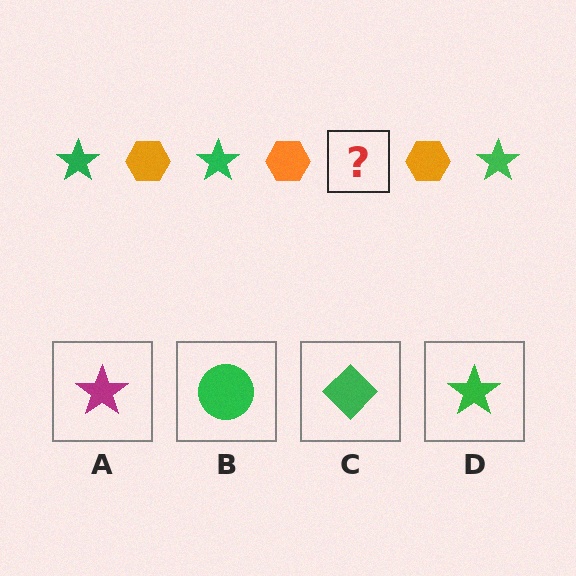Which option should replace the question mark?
Option D.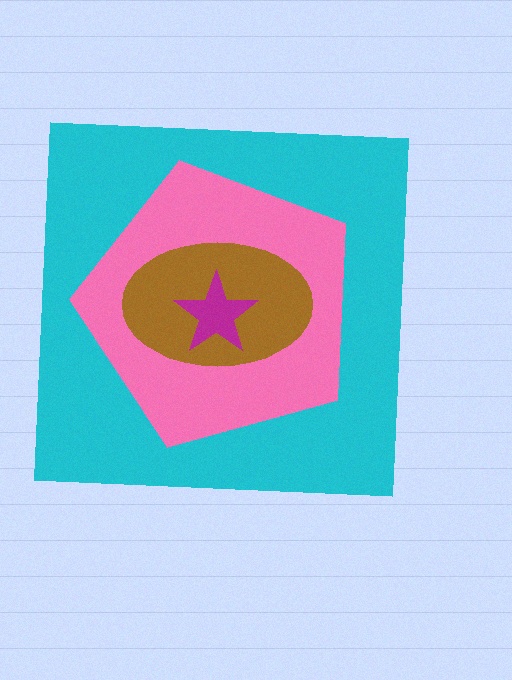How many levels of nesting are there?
4.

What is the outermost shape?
The cyan square.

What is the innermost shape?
The magenta star.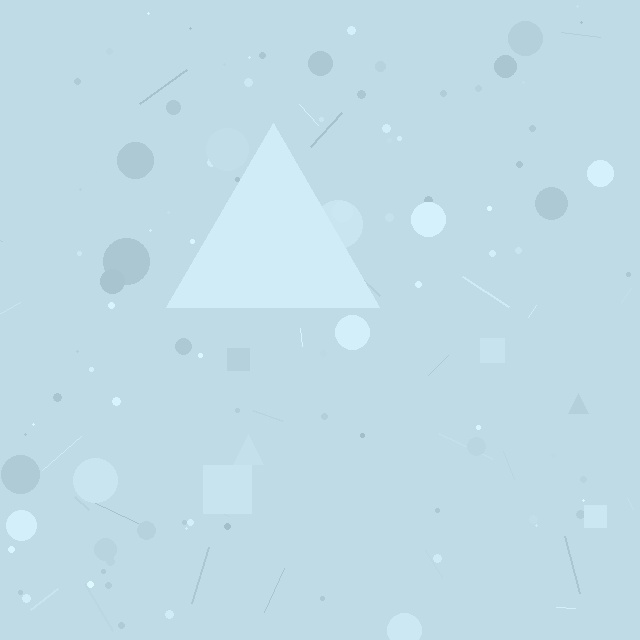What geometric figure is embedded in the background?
A triangle is embedded in the background.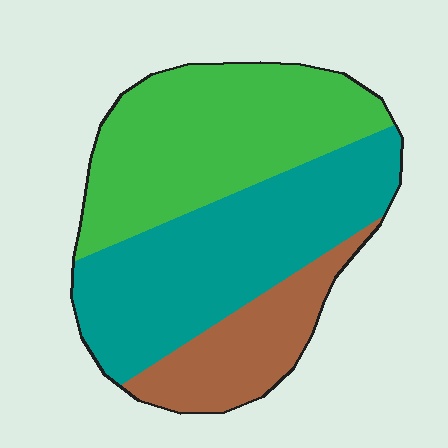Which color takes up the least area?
Brown, at roughly 20%.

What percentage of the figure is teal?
Teal covers around 40% of the figure.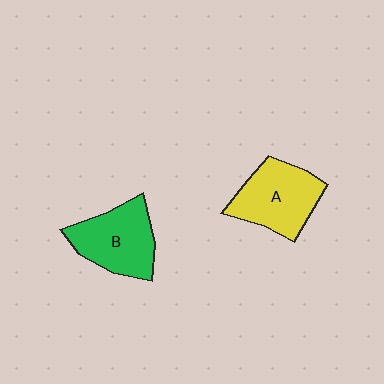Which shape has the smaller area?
Shape B (green).